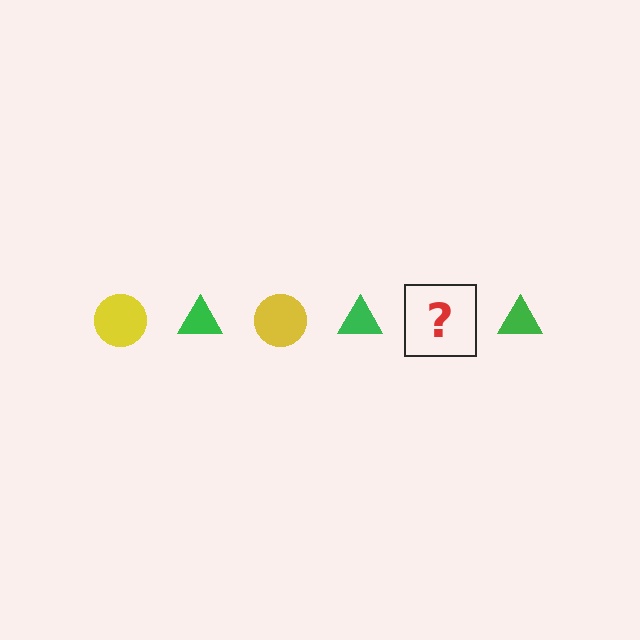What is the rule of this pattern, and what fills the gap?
The rule is that the pattern alternates between yellow circle and green triangle. The gap should be filled with a yellow circle.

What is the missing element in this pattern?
The missing element is a yellow circle.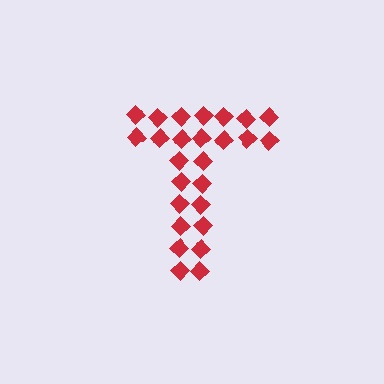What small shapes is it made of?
It is made of small diamonds.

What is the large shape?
The large shape is the letter T.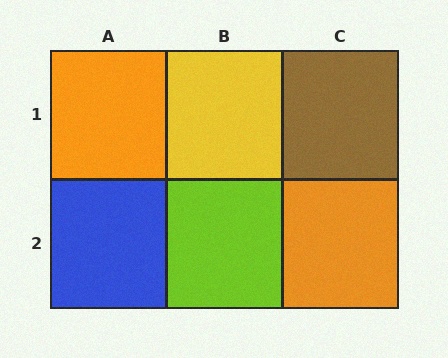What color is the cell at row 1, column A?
Orange.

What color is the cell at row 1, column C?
Brown.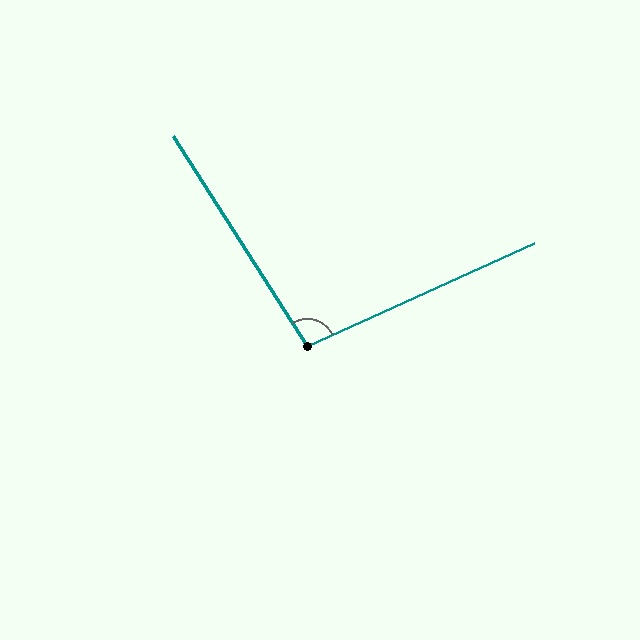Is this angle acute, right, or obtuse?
It is obtuse.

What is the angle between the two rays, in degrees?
Approximately 98 degrees.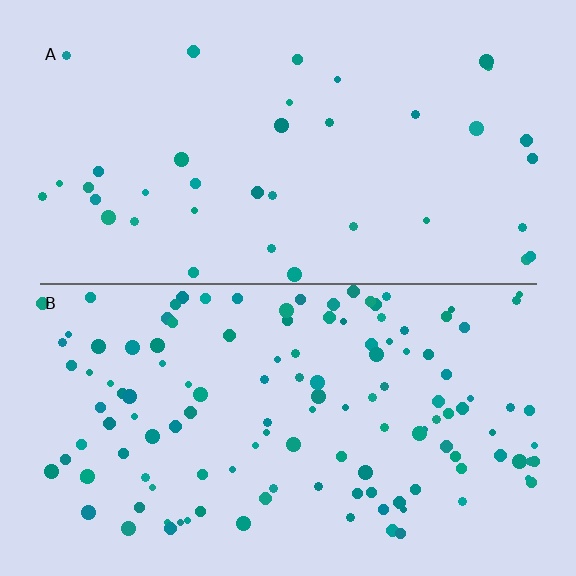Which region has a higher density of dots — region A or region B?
B (the bottom).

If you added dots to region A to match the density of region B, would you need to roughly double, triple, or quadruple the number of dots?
Approximately triple.